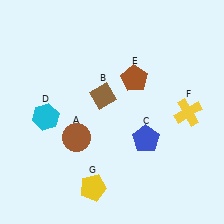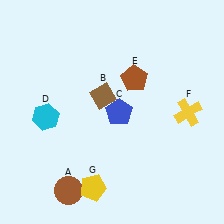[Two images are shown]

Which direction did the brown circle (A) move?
The brown circle (A) moved down.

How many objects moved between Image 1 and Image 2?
2 objects moved between the two images.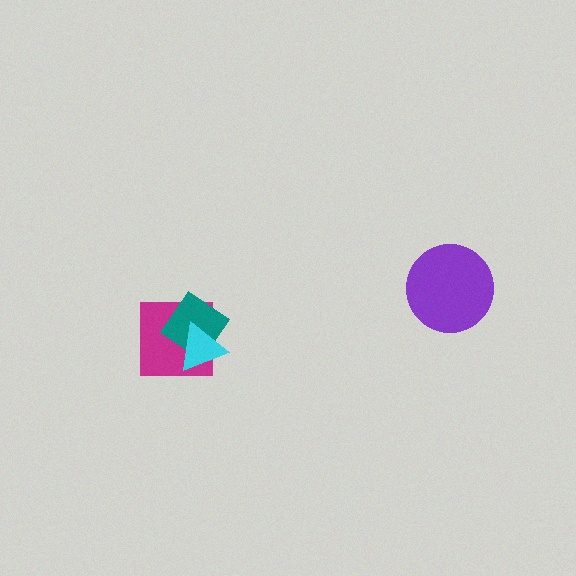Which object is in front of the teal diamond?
The cyan triangle is in front of the teal diamond.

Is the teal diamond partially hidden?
Yes, it is partially covered by another shape.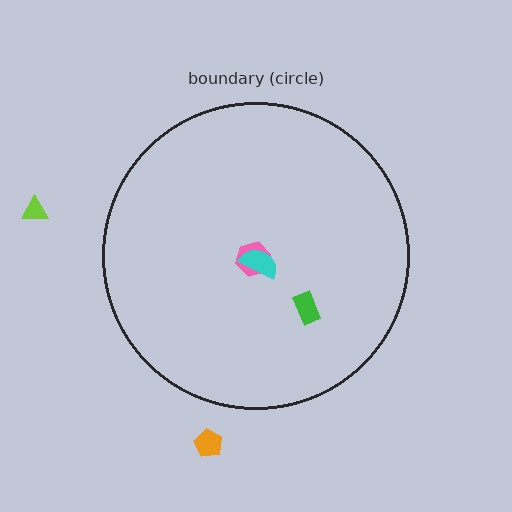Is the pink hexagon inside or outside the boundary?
Inside.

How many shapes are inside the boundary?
3 inside, 2 outside.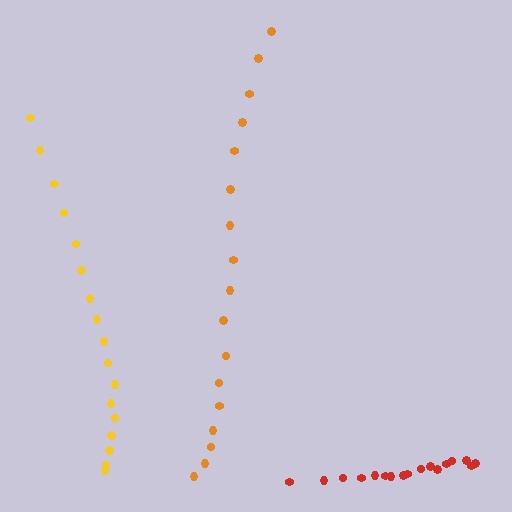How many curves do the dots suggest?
There are 3 distinct paths.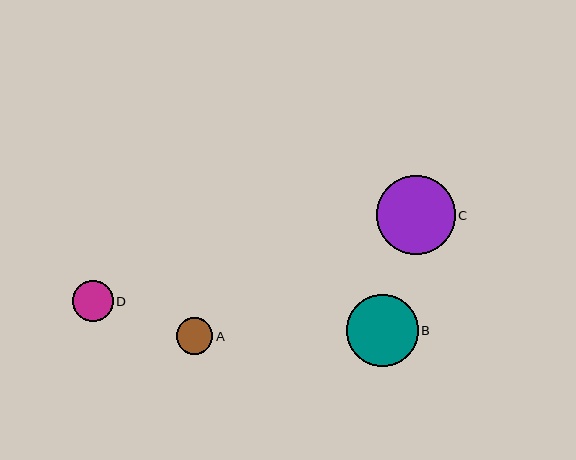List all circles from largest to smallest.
From largest to smallest: C, B, D, A.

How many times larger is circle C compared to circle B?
Circle C is approximately 1.1 times the size of circle B.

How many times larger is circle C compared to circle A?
Circle C is approximately 2.2 times the size of circle A.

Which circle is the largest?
Circle C is the largest with a size of approximately 79 pixels.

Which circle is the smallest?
Circle A is the smallest with a size of approximately 37 pixels.